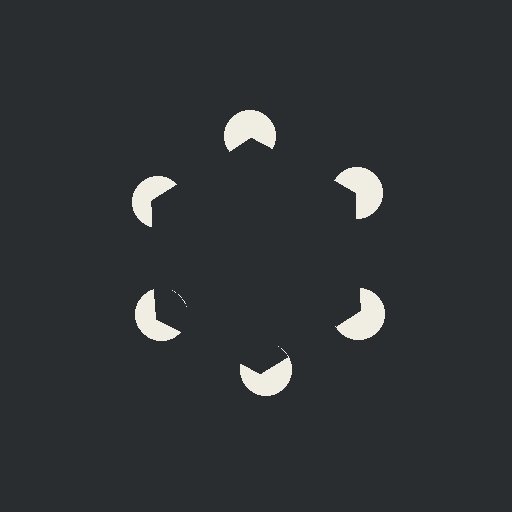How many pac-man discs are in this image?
There are 6 — one at each vertex of the illusory hexagon.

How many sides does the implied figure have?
6 sides.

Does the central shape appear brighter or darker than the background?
It typically appears slightly darker than the background, even though no actual brightness change is drawn.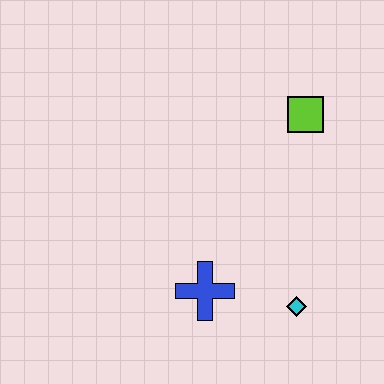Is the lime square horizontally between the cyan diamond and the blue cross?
No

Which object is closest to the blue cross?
The cyan diamond is closest to the blue cross.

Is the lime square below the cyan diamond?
No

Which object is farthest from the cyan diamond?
The lime square is farthest from the cyan diamond.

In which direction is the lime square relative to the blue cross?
The lime square is above the blue cross.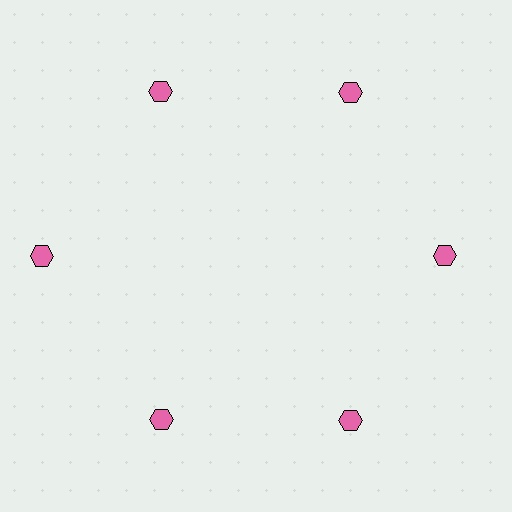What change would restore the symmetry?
The symmetry would be restored by moving it inward, back onto the ring so that all 6 hexagons sit at equal angles and equal distance from the center.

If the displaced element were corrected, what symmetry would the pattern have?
It would have 6-fold rotational symmetry — the pattern would map onto itself every 60 degrees.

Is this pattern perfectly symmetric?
No. The 6 pink hexagons are arranged in a ring, but one element near the 9 o'clock position is pushed outward from the center, breaking the 6-fold rotational symmetry.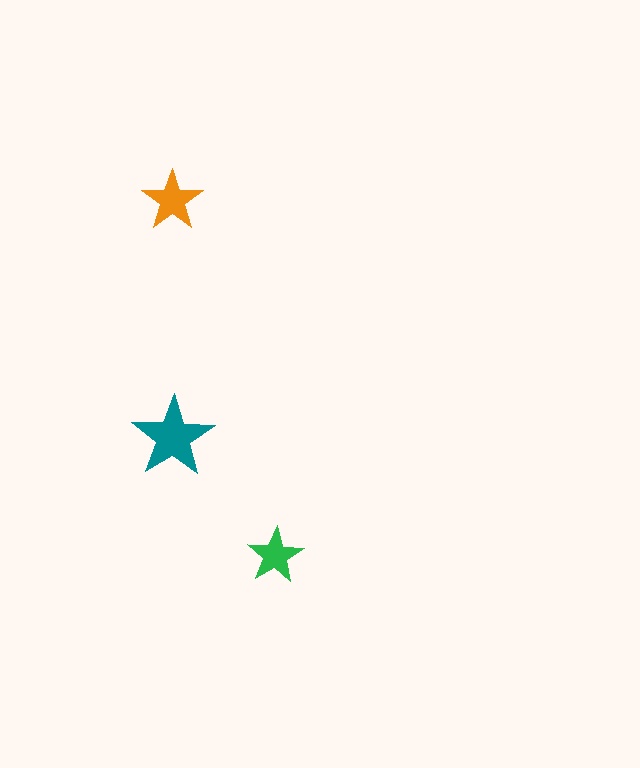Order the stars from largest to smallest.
the teal one, the orange one, the green one.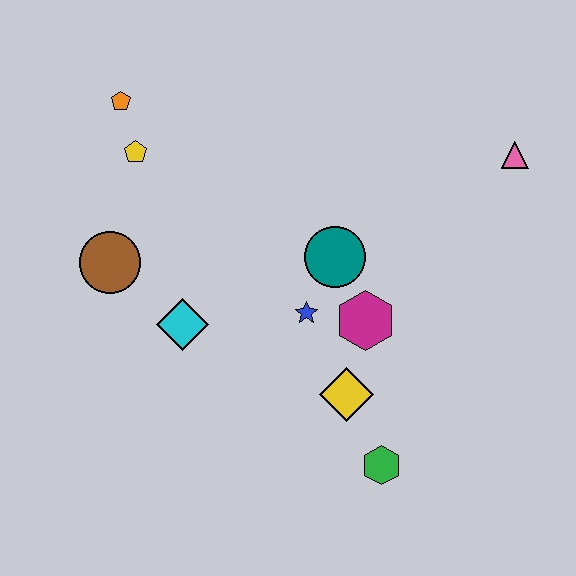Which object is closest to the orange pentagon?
The yellow pentagon is closest to the orange pentagon.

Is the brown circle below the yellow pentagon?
Yes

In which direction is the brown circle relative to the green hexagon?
The brown circle is to the left of the green hexagon.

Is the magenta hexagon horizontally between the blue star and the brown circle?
No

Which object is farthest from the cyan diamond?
The pink triangle is farthest from the cyan diamond.